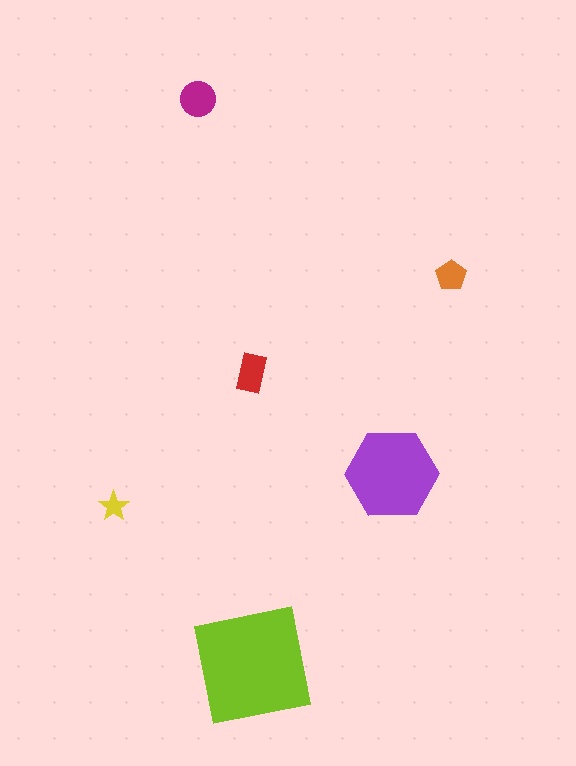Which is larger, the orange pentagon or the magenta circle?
The magenta circle.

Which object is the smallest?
The yellow star.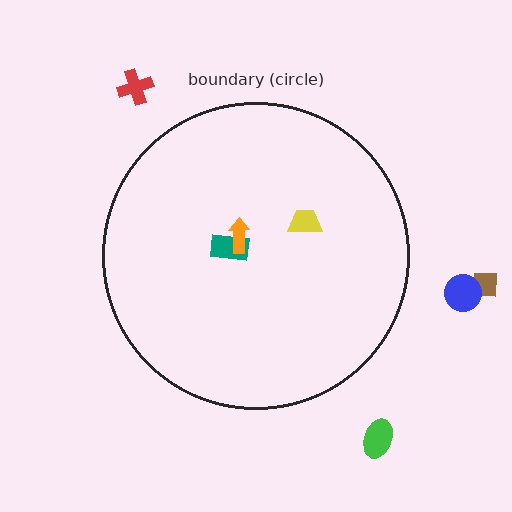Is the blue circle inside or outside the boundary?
Outside.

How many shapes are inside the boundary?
3 inside, 4 outside.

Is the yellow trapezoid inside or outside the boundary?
Inside.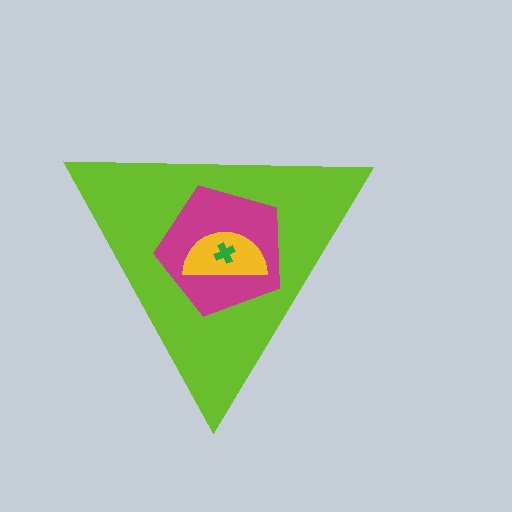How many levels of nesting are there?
4.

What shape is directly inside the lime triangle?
The magenta pentagon.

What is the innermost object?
The green cross.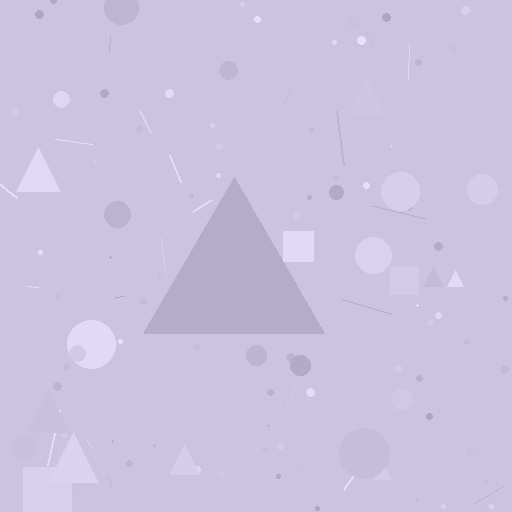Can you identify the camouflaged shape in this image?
The camouflaged shape is a triangle.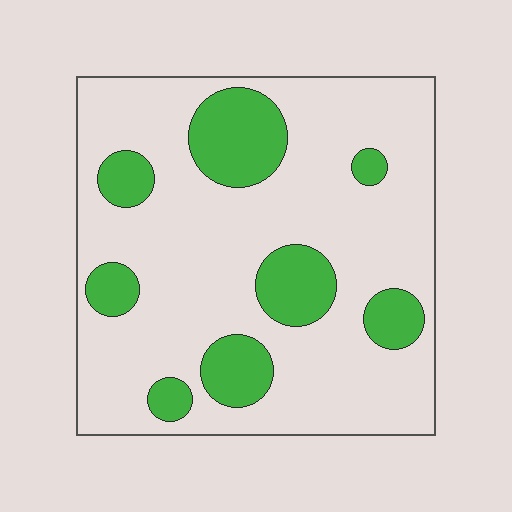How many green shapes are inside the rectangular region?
8.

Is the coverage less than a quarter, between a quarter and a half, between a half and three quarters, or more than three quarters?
Less than a quarter.